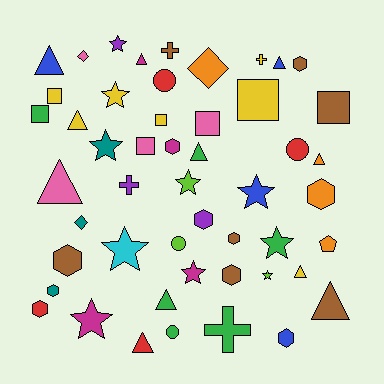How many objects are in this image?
There are 50 objects.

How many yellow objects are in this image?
There are 7 yellow objects.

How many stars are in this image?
There are 10 stars.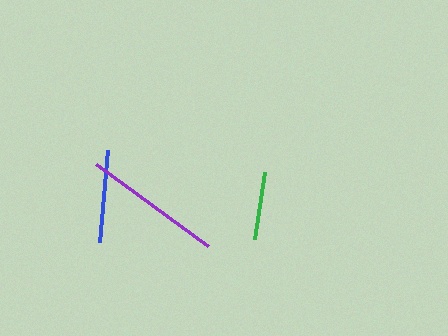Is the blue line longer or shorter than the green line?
The blue line is longer than the green line.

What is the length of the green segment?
The green segment is approximately 68 pixels long.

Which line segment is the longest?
The purple line is the longest at approximately 139 pixels.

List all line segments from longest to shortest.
From longest to shortest: purple, blue, green.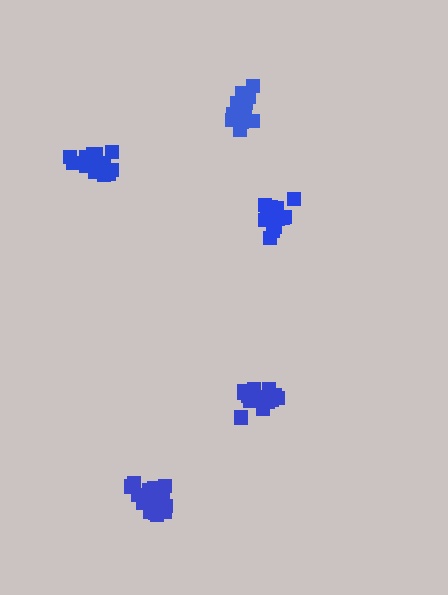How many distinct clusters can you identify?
There are 5 distinct clusters.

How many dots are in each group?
Group 1: 15 dots, Group 2: 16 dots, Group 3: 16 dots, Group 4: 14 dots, Group 5: 17 dots (78 total).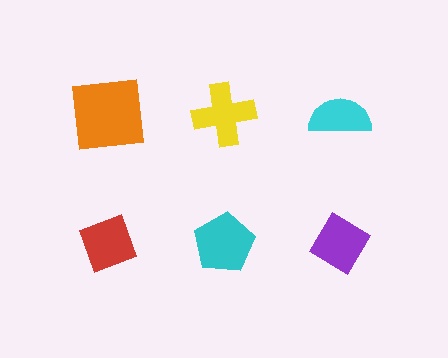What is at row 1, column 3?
A cyan semicircle.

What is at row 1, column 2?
A yellow cross.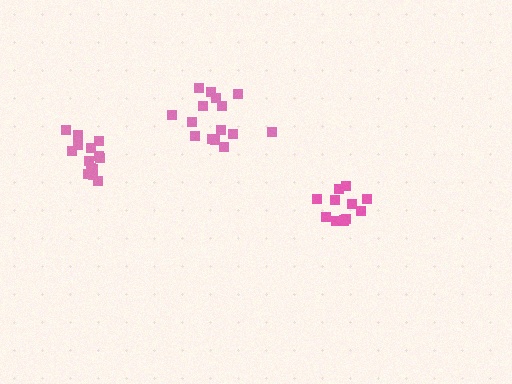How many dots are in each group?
Group 1: 11 dots, Group 2: 15 dots, Group 3: 14 dots (40 total).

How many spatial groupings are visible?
There are 3 spatial groupings.